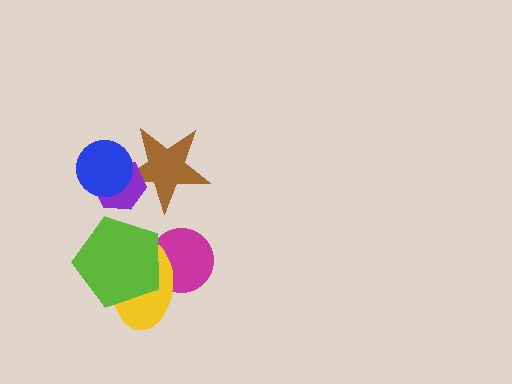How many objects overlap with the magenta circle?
2 objects overlap with the magenta circle.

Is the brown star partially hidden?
Yes, it is partially covered by another shape.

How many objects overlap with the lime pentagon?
2 objects overlap with the lime pentagon.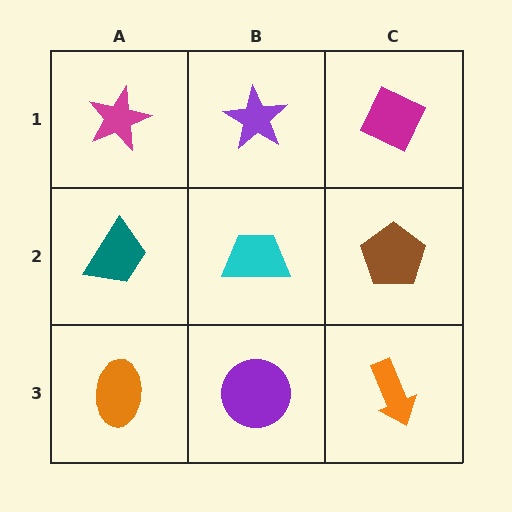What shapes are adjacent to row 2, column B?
A purple star (row 1, column B), a purple circle (row 3, column B), a teal trapezoid (row 2, column A), a brown pentagon (row 2, column C).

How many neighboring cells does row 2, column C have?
3.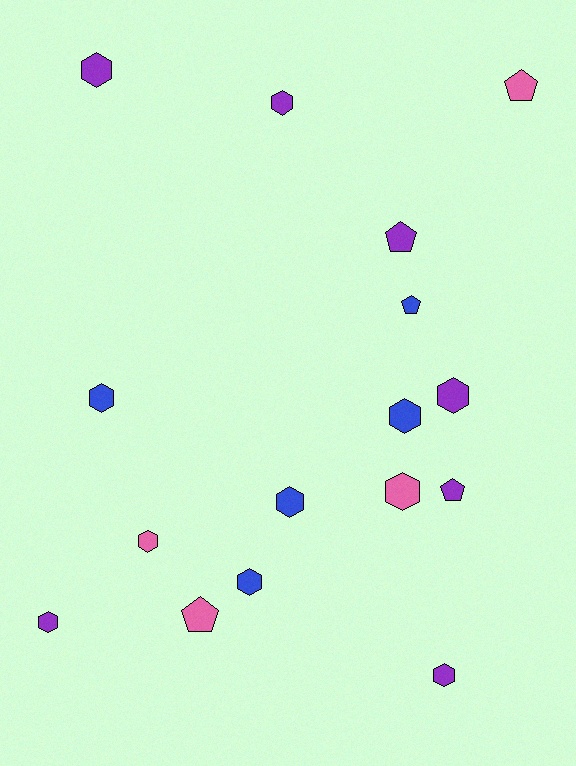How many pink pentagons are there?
There are 2 pink pentagons.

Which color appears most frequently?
Purple, with 7 objects.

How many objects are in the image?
There are 16 objects.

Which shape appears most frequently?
Hexagon, with 11 objects.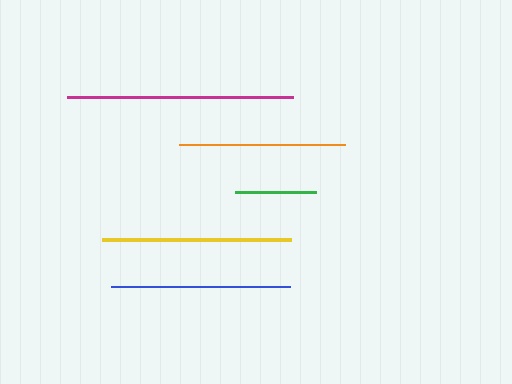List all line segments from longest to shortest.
From longest to shortest: magenta, yellow, blue, orange, green.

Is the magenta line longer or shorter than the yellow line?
The magenta line is longer than the yellow line.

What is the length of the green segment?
The green segment is approximately 81 pixels long.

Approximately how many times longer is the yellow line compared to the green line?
The yellow line is approximately 2.3 times the length of the green line.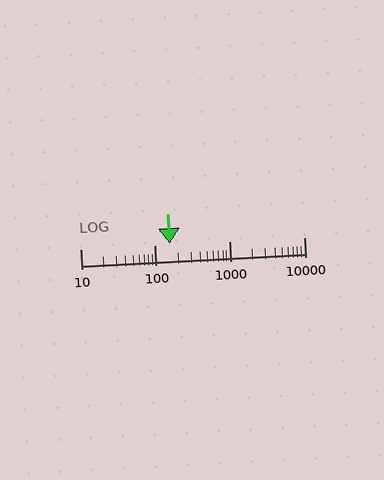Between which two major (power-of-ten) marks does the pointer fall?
The pointer is between 100 and 1000.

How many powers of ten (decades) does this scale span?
The scale spans 3 decades, from 10 to 10000.